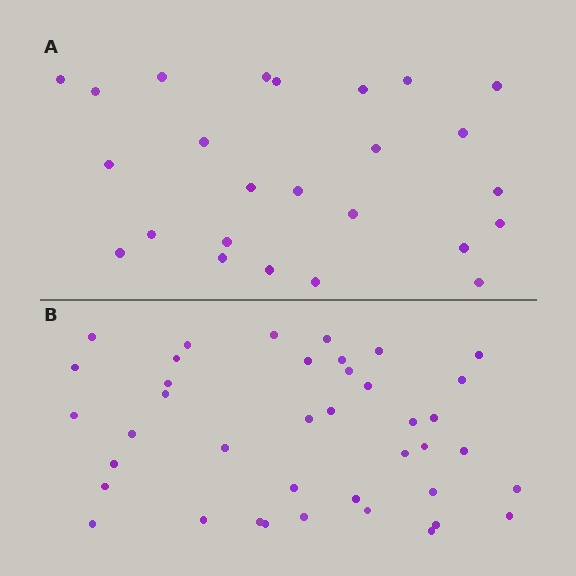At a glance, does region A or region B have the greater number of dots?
Region B (the bottom region) has more dots.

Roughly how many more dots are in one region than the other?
Region B has approximately 15 more dots than region A.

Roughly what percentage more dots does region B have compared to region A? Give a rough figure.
About 60% more.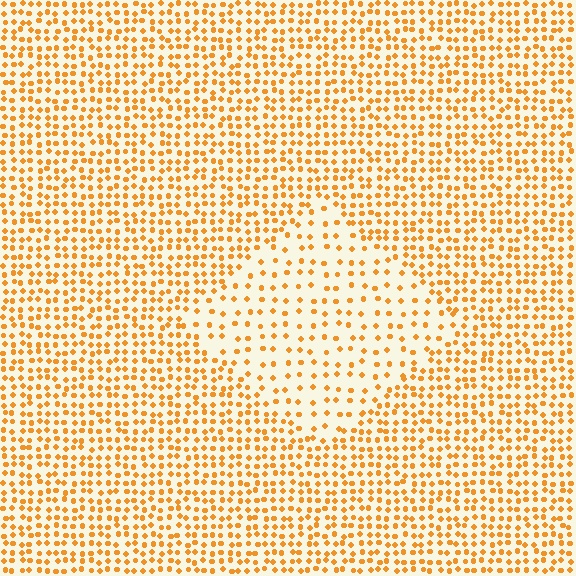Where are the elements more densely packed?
The elements are more densely packed outside the diamond boundary.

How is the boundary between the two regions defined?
The boundary is defined by a change in element density (approximately 2.1x ratio). All elements are the same color, size, and shape.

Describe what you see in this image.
The image contains small orange elements arranged at two different densities. A diamond-shaped region is visible where the elements are less densely packed than the surrounding area.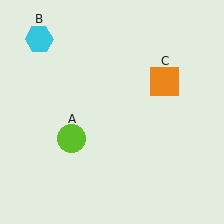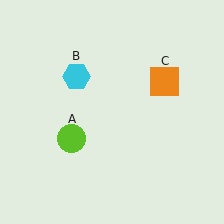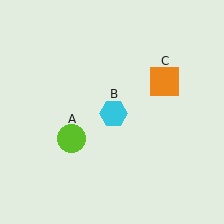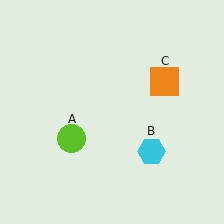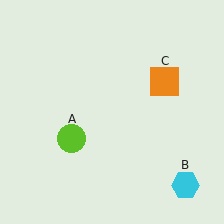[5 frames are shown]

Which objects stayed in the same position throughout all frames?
Lime circle (object A) and orange square (object C) remained stationary.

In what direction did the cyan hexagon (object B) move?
The cyan hexagon (object B) moved down and to the right.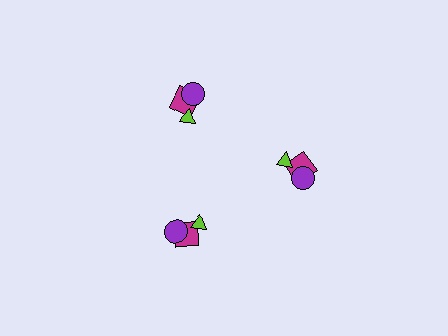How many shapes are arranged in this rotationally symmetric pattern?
There are 9 shapes, arranged in 3 groups of 3.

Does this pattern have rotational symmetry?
Yes, this pattern has 3-fold rotational symmetry. It looks the same after rotating 120 degrees around the center.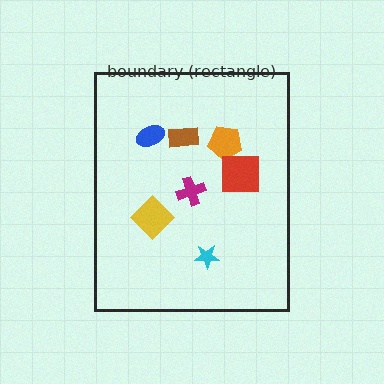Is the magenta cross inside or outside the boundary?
Inside.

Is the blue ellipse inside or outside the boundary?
Inside.